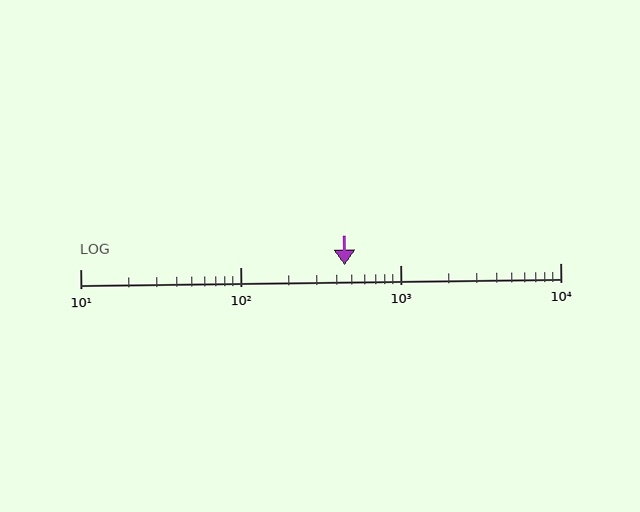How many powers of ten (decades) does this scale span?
The scale spans 3 decades, from 10 to 10000.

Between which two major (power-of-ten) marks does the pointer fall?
The pointer is between 100 and 1000.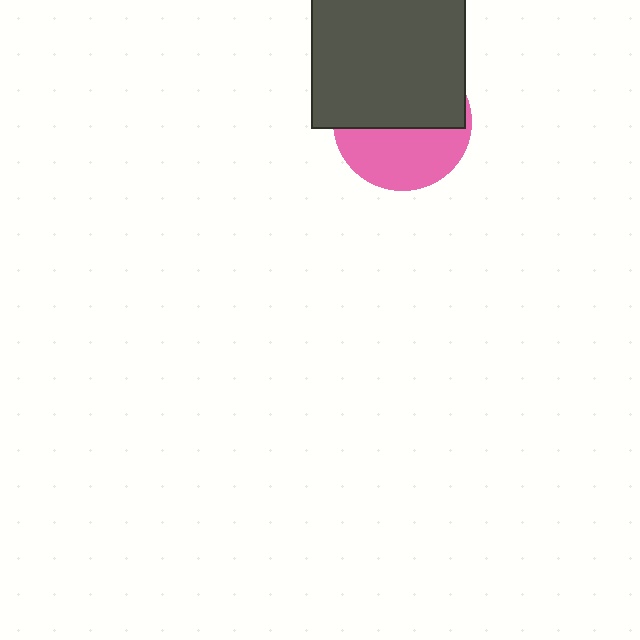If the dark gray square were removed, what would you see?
You would see the complete pink circle.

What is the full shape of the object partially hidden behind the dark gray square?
The partially hidden object is a pink circle.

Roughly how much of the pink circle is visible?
A small part of it is visible (roughly 44%).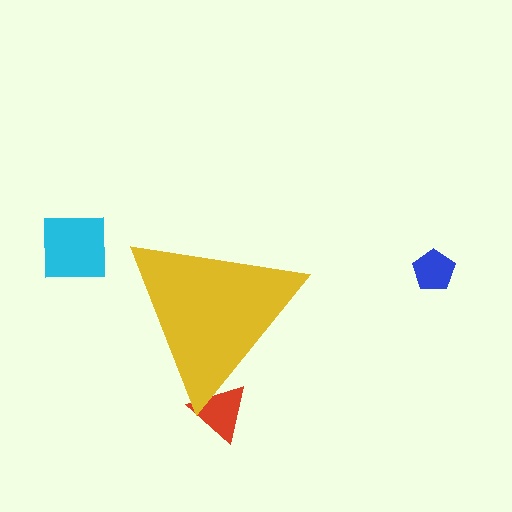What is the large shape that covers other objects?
A yellow triangle.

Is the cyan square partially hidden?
No, the cyan square is fully visible.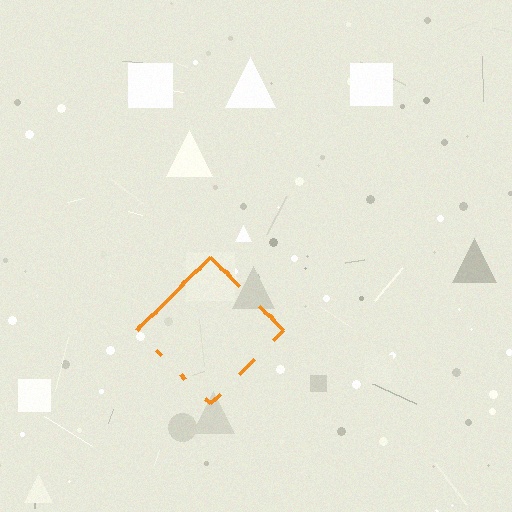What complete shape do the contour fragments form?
The contour fragments form a diamond.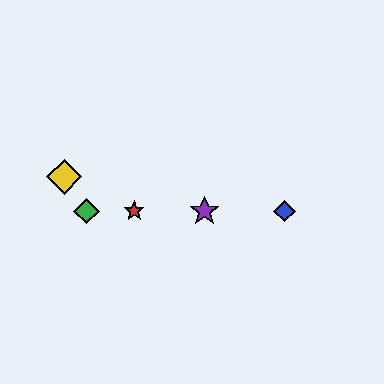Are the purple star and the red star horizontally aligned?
Yes, both are at y≈211.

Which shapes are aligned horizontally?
The red star, the blue diamond, the green diamond, the purple star are aligned horizontally.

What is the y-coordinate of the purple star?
The purple star is at y≈211.